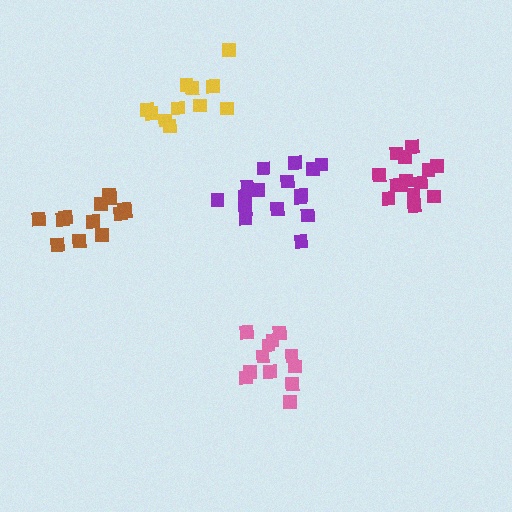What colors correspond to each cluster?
The clusters are colored: magenta, pink, yellow, purple, brown.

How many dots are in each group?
Group 1: 14 dots, Group 2: 12 dots, Group 3: 11 dots, Group 4: 16 dots, Group 5: 13 dots (66 total).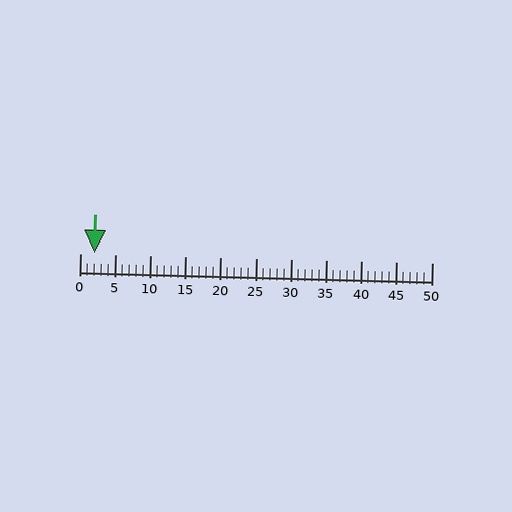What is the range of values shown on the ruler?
The ruler shows values from 0 to 50.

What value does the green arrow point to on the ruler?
The green arrow points to approximately 2.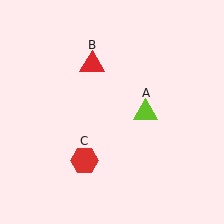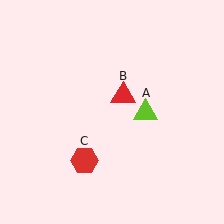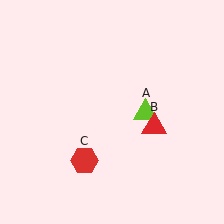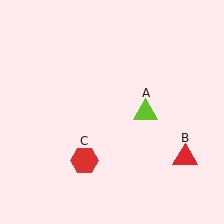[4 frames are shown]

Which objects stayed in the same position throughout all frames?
Lime triangle (object A) and red hexagon (object C) remained stationary.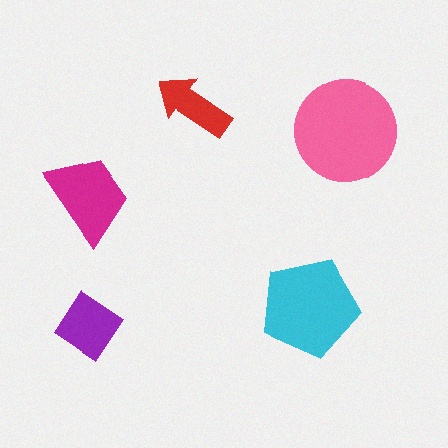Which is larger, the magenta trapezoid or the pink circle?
The pink circle.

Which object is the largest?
The pink circle.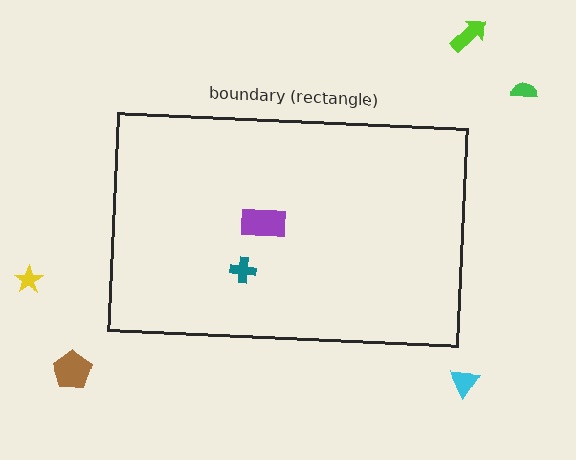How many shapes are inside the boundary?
2 inside, 5 outside.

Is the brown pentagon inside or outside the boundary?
Outside.